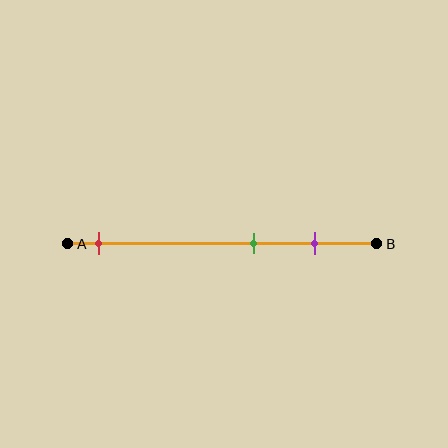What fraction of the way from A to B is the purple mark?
The purple mark is approximately 80% (0.8) of the way from A to B.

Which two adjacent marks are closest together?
The green and purple marks are the closest adjacent pair.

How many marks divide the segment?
There are 3 marks dividing the segment.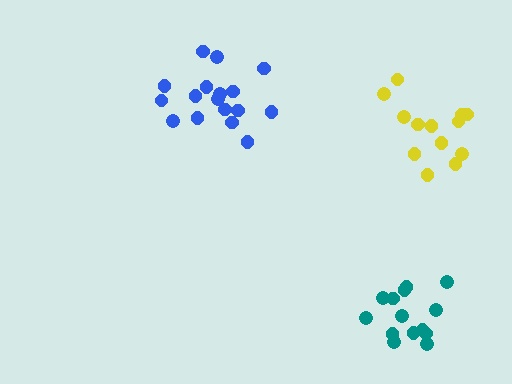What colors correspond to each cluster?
The clusters are colored: yellow, teal, blue.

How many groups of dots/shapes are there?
There are 3 groups.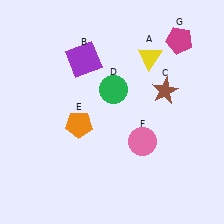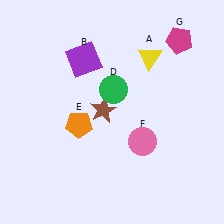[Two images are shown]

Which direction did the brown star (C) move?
The brown star (C) moved left.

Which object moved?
The brown star (C) moved left.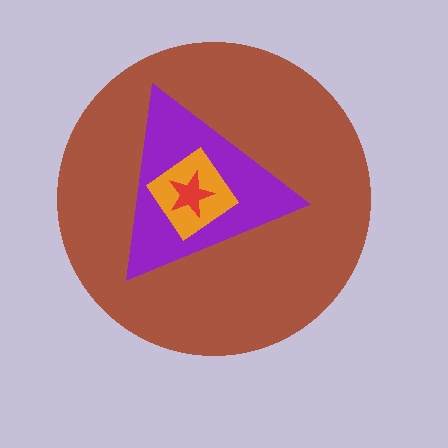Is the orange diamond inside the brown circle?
Yes.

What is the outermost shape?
The brown circle.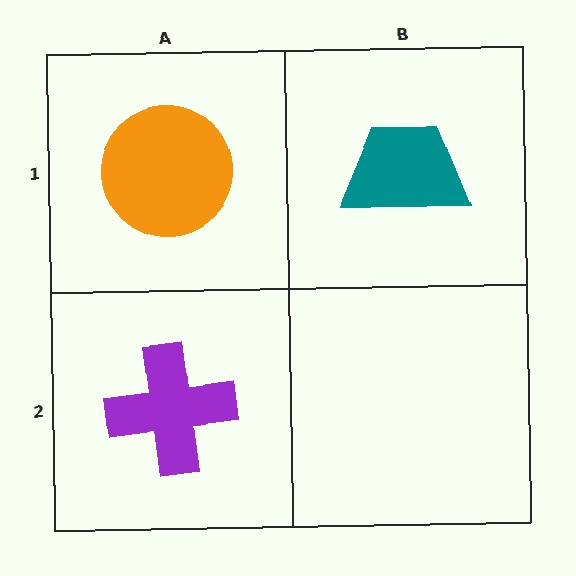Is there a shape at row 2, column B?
No, that cell is empty.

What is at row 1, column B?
A teal trapezoid.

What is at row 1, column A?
An orange circle.